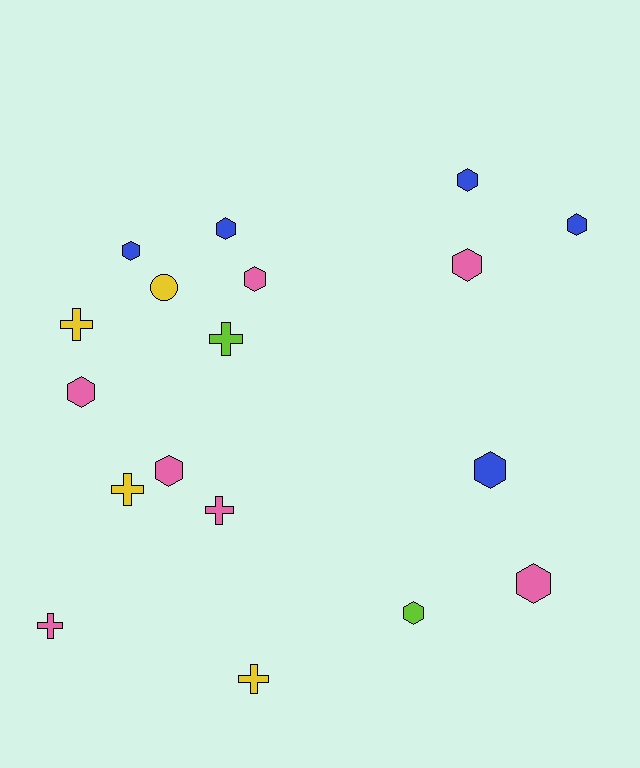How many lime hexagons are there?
There is 1 lime hexagon.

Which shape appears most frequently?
Hexagon, with 11 objects.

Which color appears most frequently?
Pink, with 7 objects.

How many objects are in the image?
There are 18 objects.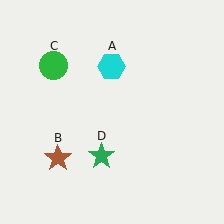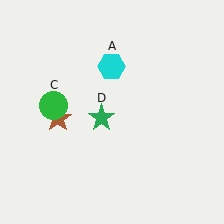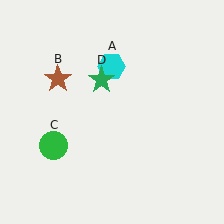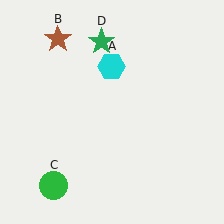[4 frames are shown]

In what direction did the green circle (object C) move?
The green circle (object C) moved down.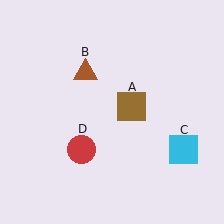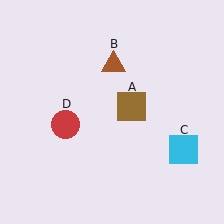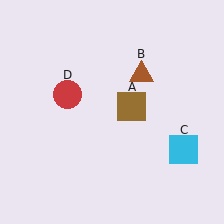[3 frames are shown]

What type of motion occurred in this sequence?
The brown triangle (object B), red circle (object D) rotated clockwise around the center of the scene.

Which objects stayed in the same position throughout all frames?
Brown square (object A) and cyan square (object C) remained stationary.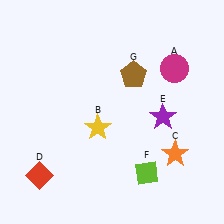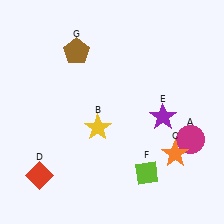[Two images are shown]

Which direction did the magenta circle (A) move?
The magenta circle (A) moved down.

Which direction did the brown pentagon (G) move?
The brown pentagon (G) moved left.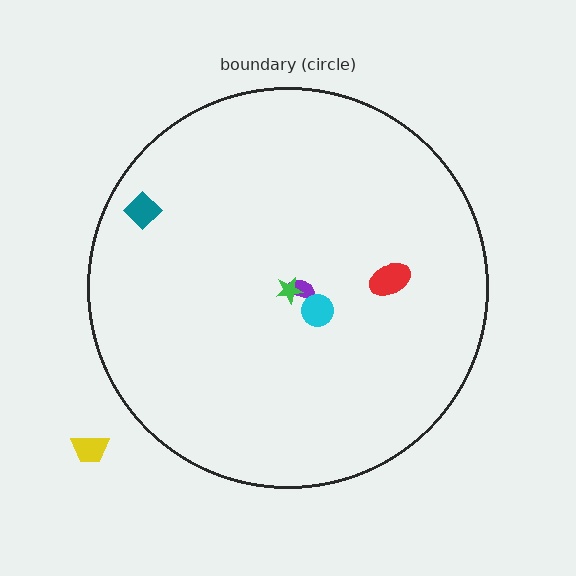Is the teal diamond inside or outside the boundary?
Inside.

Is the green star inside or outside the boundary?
Inside.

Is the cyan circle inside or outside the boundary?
Inside.